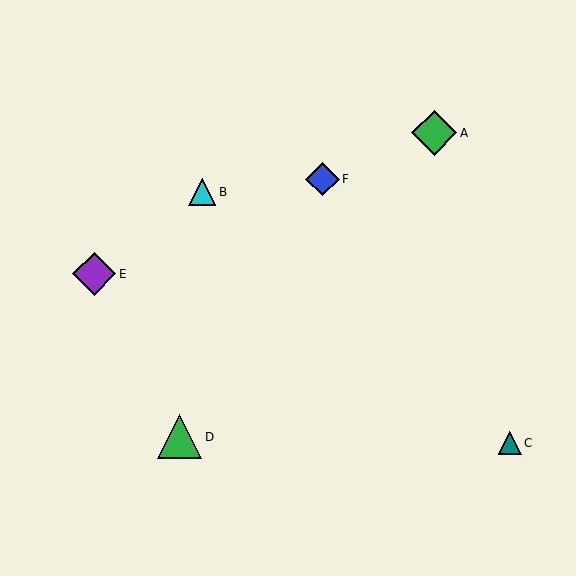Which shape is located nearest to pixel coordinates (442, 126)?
The green diamond (labeled A) at (434, 133) is nearest to that location.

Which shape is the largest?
The green diamond (labeled A) is the largest.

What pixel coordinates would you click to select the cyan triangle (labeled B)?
Click at (202, 192) to select the cyan triangle B.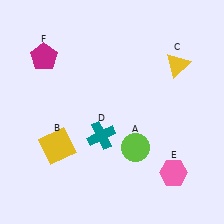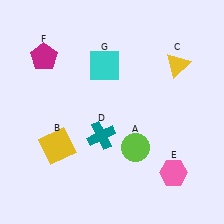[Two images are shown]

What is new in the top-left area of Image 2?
A cyan square (G) was added in the top-left area of Image 2.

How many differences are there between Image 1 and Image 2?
There is 1 difference between the two images.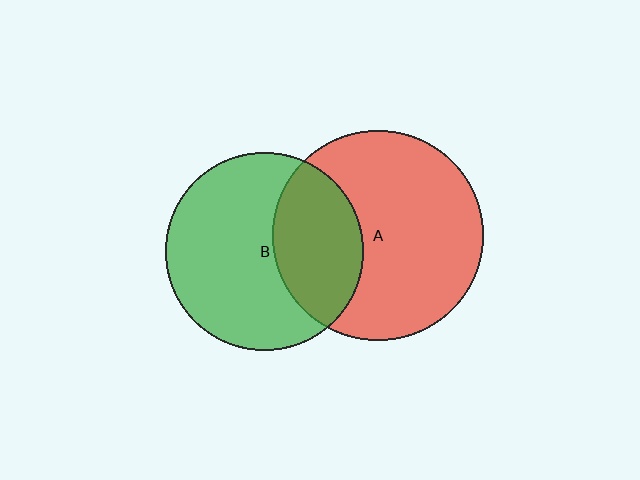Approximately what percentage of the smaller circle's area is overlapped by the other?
Approximately 35%.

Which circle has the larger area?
Circle A (red).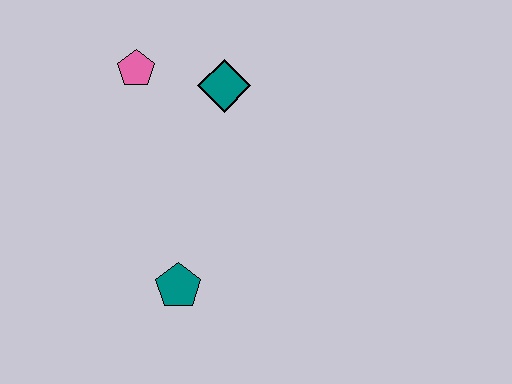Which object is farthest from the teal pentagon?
The pink pentagon is farthest from the teal pentagon.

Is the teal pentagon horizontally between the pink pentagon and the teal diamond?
Yes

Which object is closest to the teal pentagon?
The teal diamond is closest to the teal pentagon.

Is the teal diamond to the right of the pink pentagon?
Yes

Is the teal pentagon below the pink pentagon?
Yes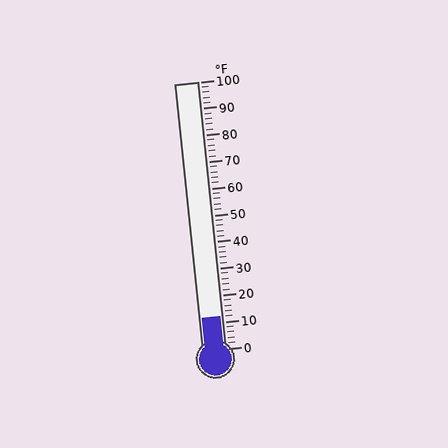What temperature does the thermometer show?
The thermometer shows approximately 12°F.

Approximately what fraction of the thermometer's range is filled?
The thermometer is filled to approximately 10% of its range.